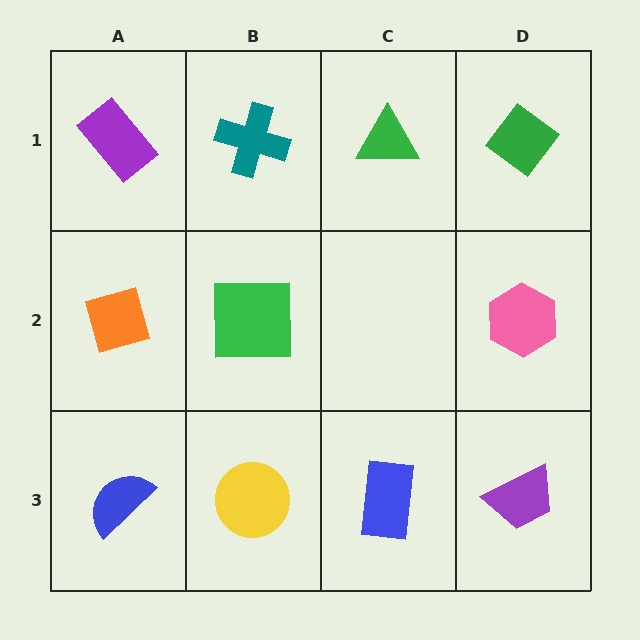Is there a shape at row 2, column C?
No, that cell is empty.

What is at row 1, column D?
A green diamond.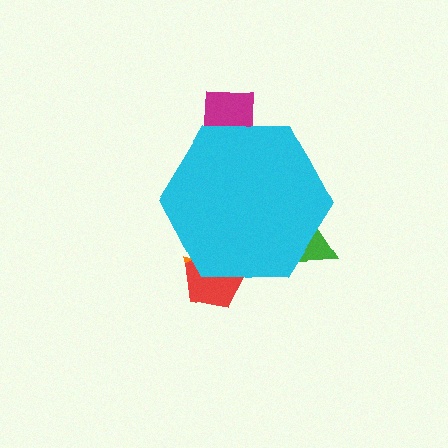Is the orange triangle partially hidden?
Yes, the orange triangle is partially hidden behind the cyan hexagon.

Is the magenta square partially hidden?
Yes, the magenta square is partially hidden behind the cyan hexagon.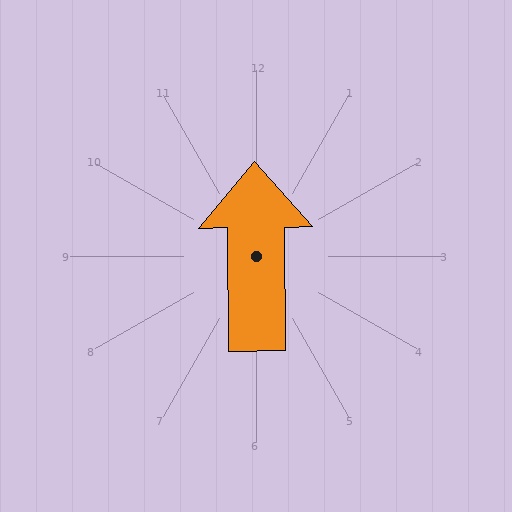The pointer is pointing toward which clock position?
Roughly 12 o'clock.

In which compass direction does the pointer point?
North.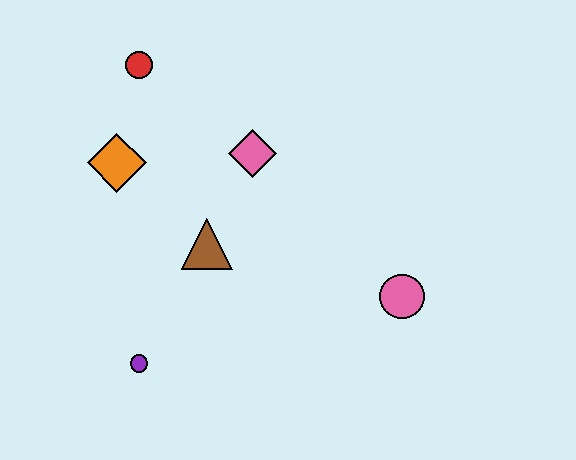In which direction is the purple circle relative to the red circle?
The purple circle is below the red circle.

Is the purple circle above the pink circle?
No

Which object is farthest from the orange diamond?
The pink circle is farthest from the orange diamond.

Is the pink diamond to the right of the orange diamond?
Yes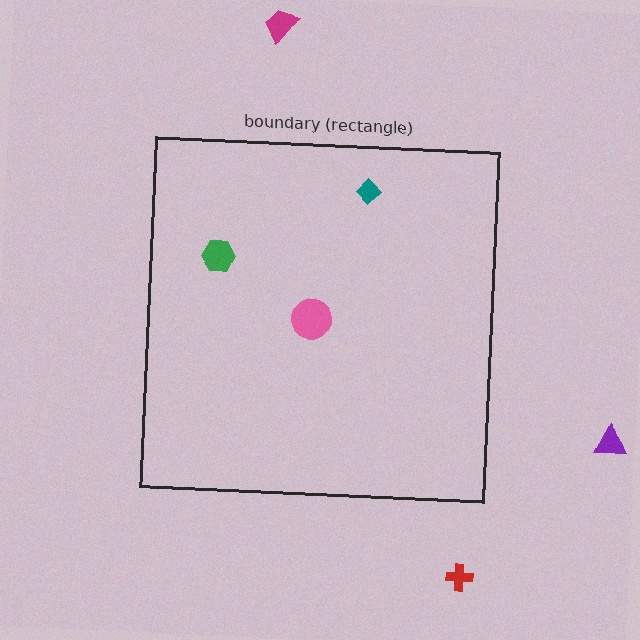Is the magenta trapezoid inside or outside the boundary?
Outside.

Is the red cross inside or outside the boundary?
Outside.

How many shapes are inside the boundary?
3 inside, 3 outside.